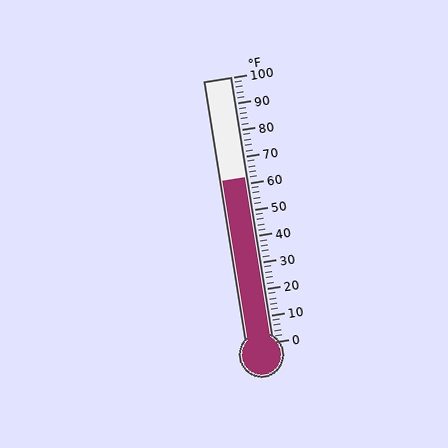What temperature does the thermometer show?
The thermometer shows approximately 62°F.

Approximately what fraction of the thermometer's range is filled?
The thermometer is filled to approximately 60% of its range.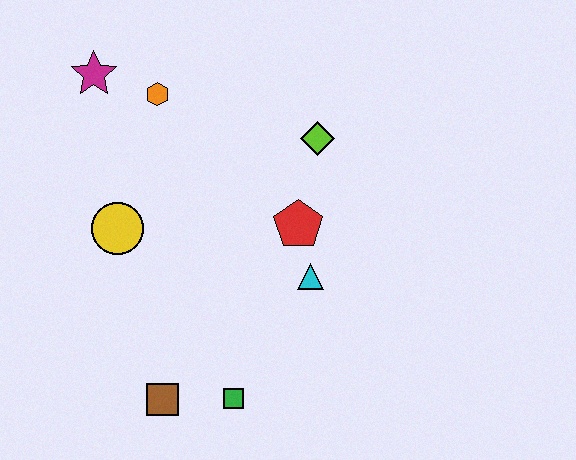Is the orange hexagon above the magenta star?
No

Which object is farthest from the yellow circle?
The lime diamond is farthest from the yellow circle.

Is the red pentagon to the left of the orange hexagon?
No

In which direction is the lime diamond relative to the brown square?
The lime diamond is above the brown square.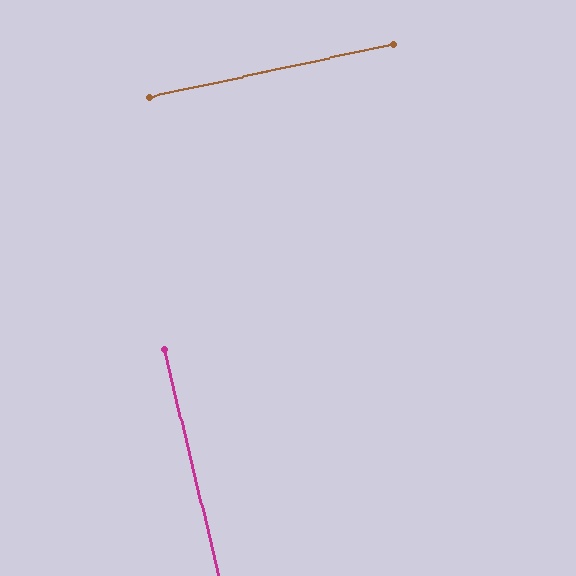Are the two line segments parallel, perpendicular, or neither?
Perpendicular — they meet at approximately 88°.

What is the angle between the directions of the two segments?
Approximately 88 degrees.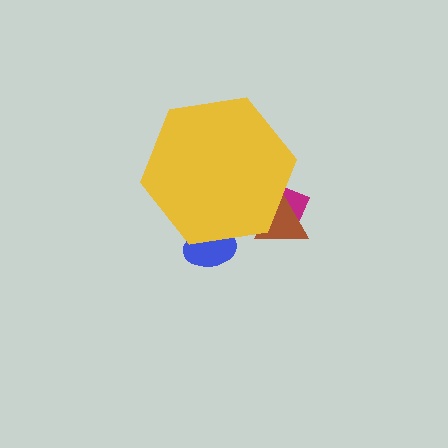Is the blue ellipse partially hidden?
Yes, the blue ellipse is partially hidden behind the yellow hexagon.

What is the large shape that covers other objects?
A yellow hexagon.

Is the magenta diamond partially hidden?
Yes, the magenta diamond is partially hidden behind the yellow hexagon.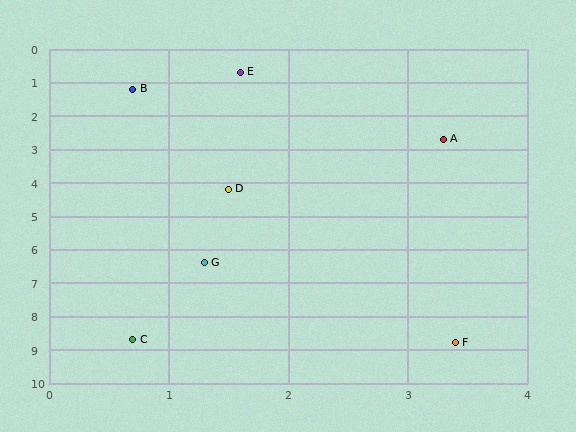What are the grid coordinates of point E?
Point E is at approximately (1.6, 0.7).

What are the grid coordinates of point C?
Point C is at approximately (0.7, 8.7).